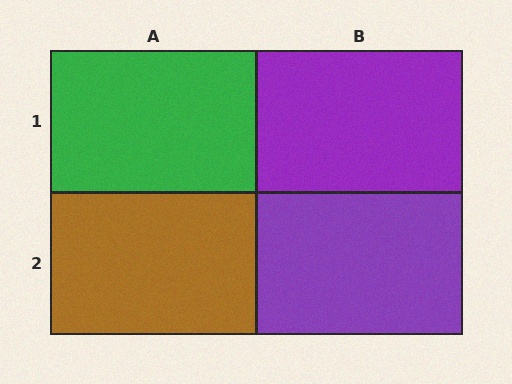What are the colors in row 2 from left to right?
Brown, purple.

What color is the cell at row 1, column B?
Purple.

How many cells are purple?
2 cells are purple.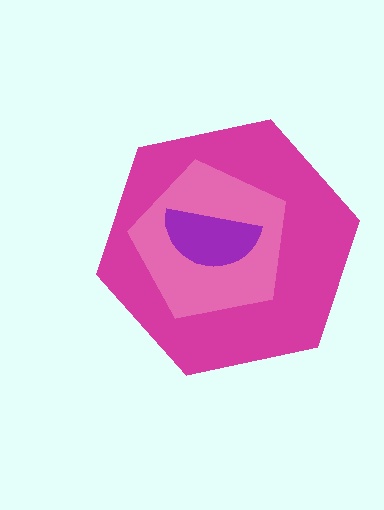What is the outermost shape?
The magenta hexagon.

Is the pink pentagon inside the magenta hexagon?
Yes.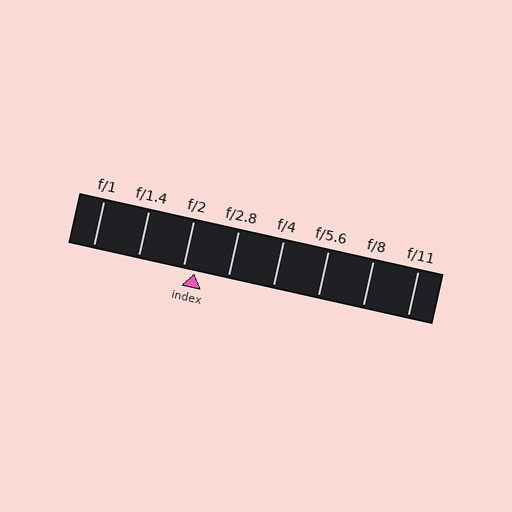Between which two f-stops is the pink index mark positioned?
The index mark is between f/2 and f/2.8.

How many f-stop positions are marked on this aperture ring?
There are 8 f-stop positions marked.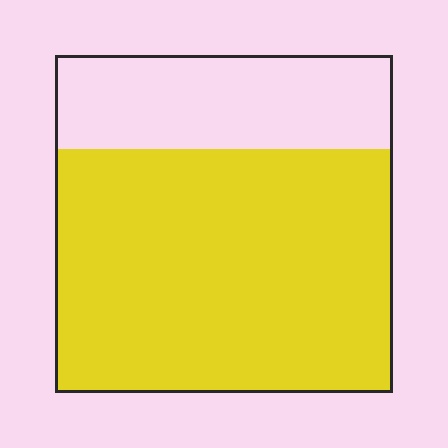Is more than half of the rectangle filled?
Yes.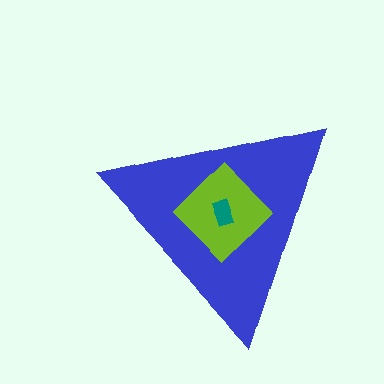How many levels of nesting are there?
3.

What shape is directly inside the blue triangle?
The lime diamond.